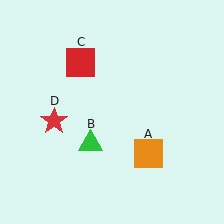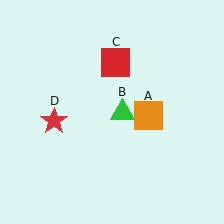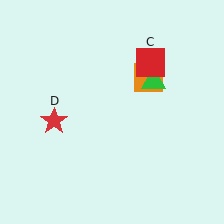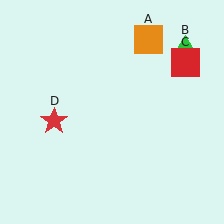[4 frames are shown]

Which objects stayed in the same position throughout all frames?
Red star (object D) remained stationary.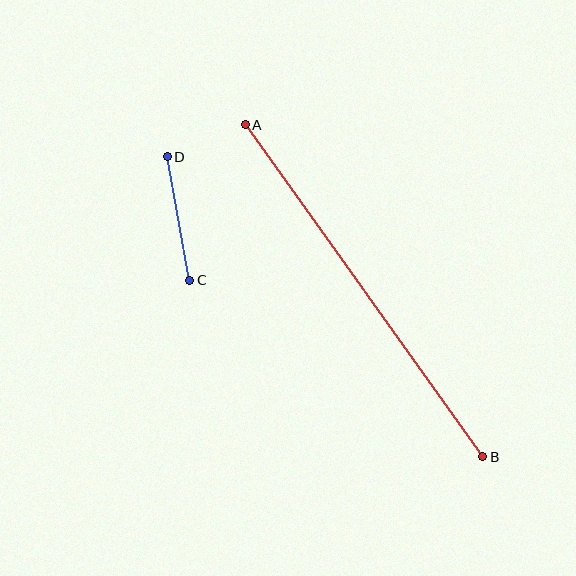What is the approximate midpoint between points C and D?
The midpoint is at approximately (178, 218) pixels.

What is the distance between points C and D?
The distance is approximately 126 pixels.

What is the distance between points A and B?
The distance is approximately 408 pixels.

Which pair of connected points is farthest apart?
Points A and B are farthest apart.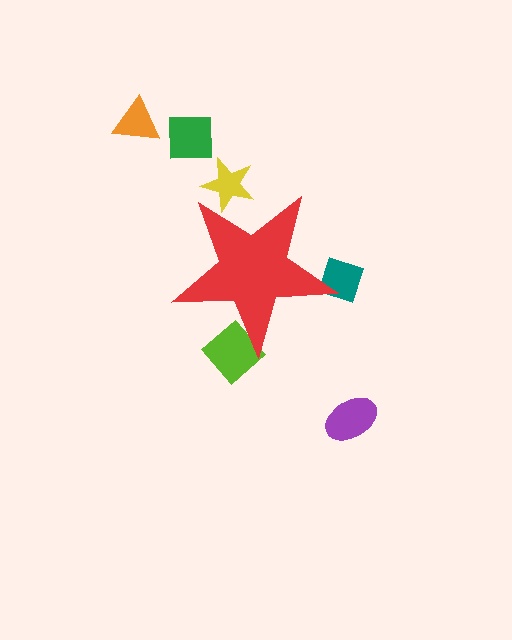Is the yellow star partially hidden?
Yes, the yellow star is partially hidden behind the red star.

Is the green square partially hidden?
No, the green square is fully visible.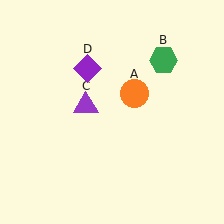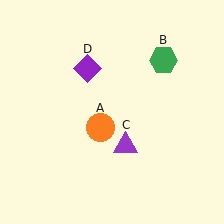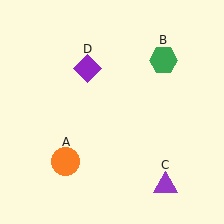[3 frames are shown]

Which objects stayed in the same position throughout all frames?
Green hexagon (object B) and purple diamond (object D) remained stationary.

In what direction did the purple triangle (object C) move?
The purple triangle (object C) moved down and to the right.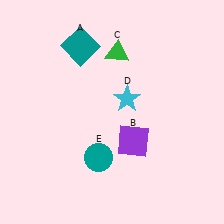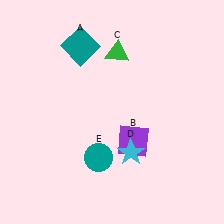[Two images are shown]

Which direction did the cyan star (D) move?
The cyan star (D) moved down.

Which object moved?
The cyan star (D) moved down.